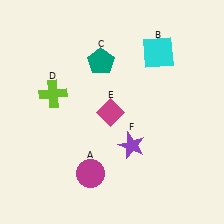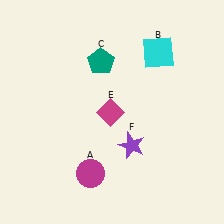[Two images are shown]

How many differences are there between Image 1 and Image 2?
There is 1 difference between the two images.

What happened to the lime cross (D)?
The lime cross (D) was removed in Image 2. It was in the top-left area of Image 1.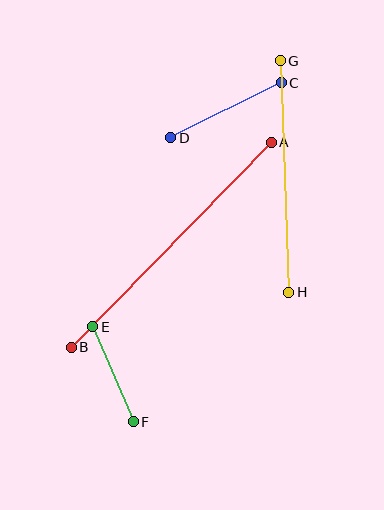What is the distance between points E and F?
The distance is approximately 103 pixels.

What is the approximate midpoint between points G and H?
The midpoint is at approximately (284, 177) pixels.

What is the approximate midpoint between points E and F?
The midpoint is at approximately (113, 374) pixels.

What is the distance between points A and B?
The distance is approximately 286 pixels.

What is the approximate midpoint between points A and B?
The midpoint is at approximately (171, 245) pixels.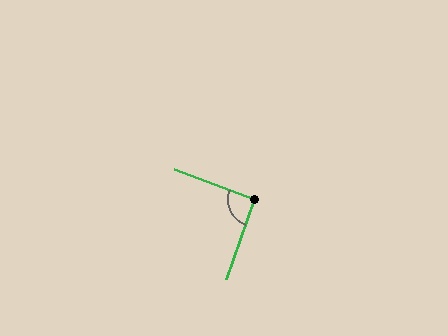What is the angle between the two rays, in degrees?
Approximately 92 degrees.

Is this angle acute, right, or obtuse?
It is approximately a right angle.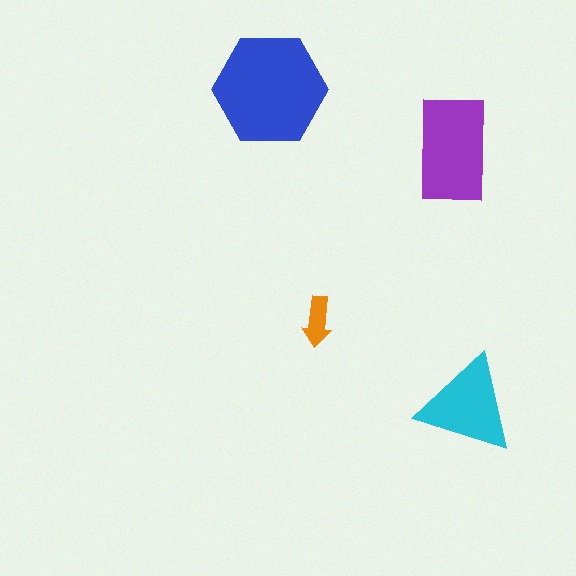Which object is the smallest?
The orange arrow.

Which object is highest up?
The blue hexagon is topmost.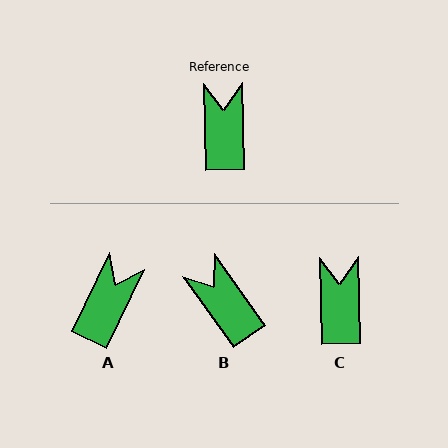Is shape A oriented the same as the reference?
No, it is off by about 27 degrees.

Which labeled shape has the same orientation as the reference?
C.